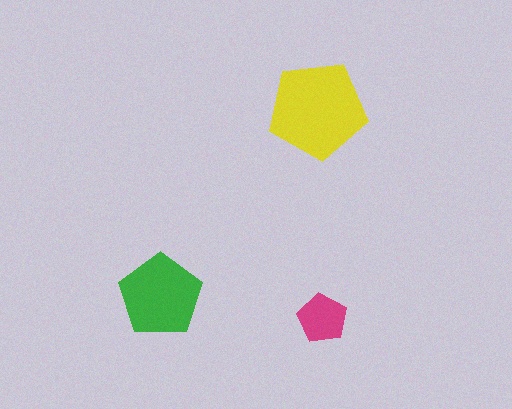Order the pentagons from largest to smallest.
the yellow one, the green one, the magenta one.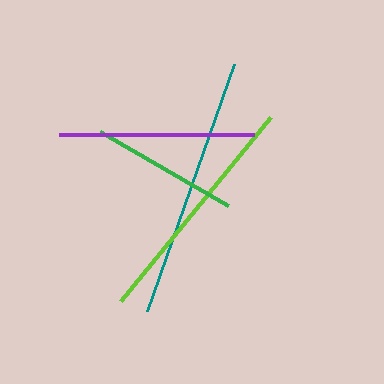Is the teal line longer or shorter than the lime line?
The teal line is longer than the lime line.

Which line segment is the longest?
The teal line is the longest at approximately 262 pixels.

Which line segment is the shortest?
The green line is the shortest at approximately 148 pixels.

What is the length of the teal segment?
The teal segment is approximately 262 pixels long.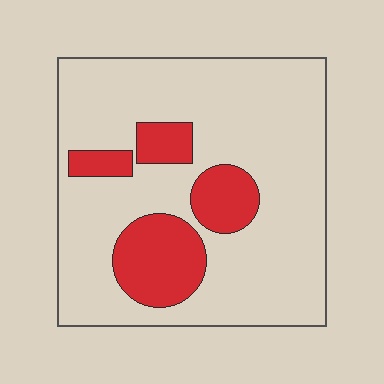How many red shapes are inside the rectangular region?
4.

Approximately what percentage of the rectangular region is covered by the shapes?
Approximately 20%.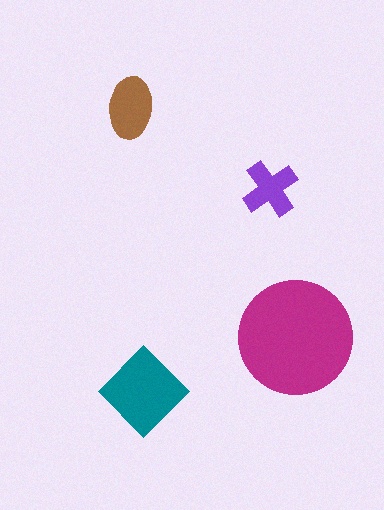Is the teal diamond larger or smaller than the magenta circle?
Smaller.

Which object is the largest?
The magenta circle.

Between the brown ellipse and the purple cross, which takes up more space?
The brown ellipse.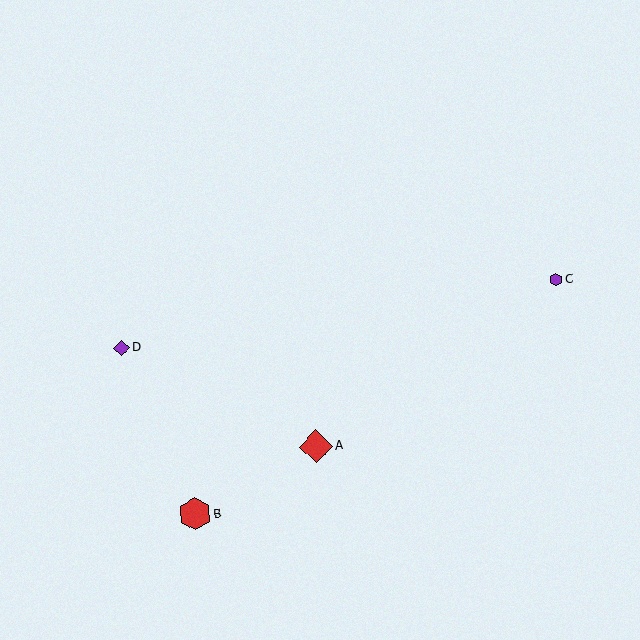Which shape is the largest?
The red diamond (labeled A) is the largest.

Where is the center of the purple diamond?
The center of the purple diamond is at (121, 348).